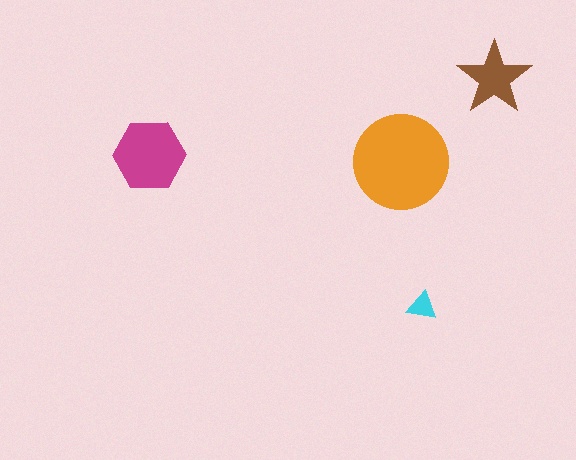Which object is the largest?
The orange circle.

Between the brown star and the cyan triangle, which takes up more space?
The brown star.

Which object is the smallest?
The cyan triangle.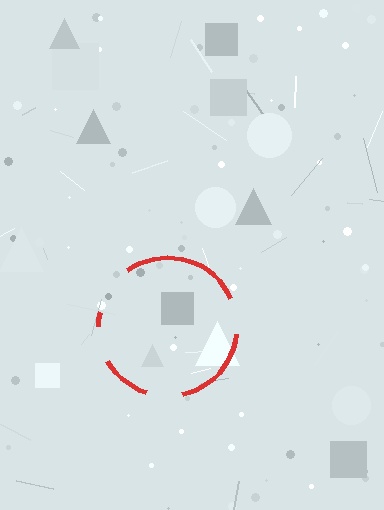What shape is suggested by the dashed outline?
The dashed outline suggests a circle.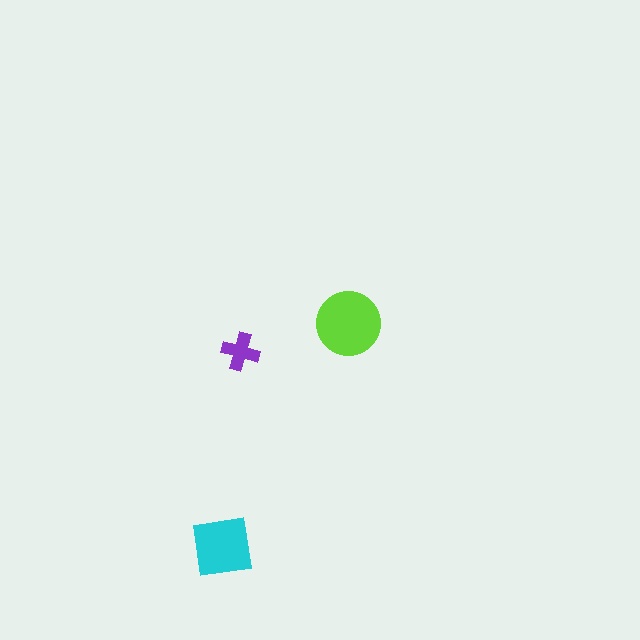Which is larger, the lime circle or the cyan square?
The lime circle.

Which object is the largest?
The lime circle.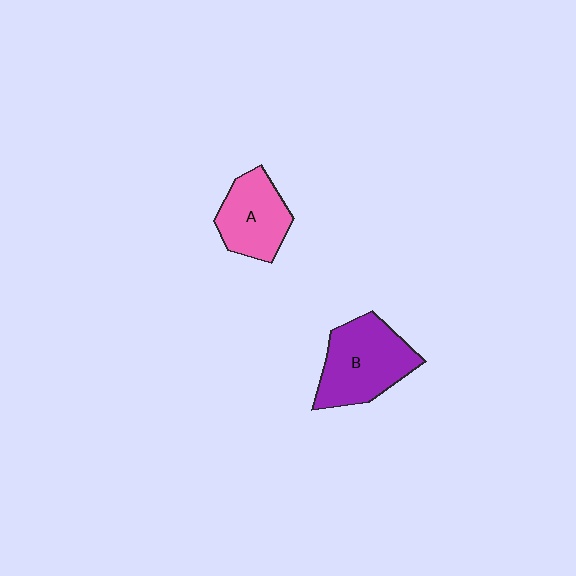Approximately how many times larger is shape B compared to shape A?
Approximately 1.3 times.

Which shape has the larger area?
Shape B (purple).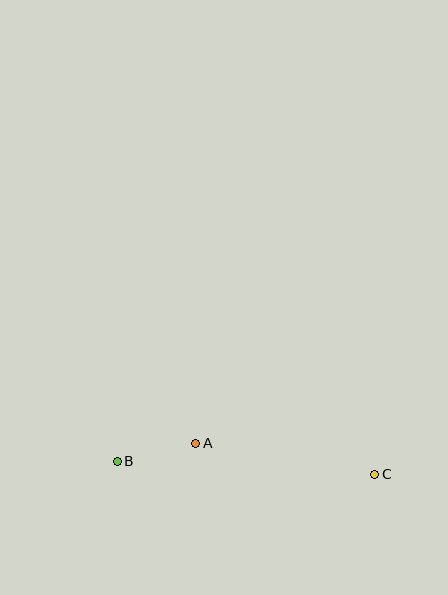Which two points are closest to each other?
Points A and B are closest to each other.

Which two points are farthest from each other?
Points B and C are farthest from each other.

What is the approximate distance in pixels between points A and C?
The distance between A and C is approximately 182 pixels.